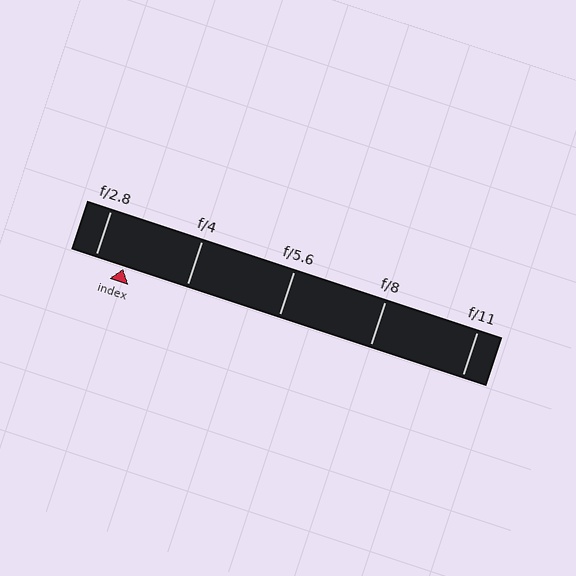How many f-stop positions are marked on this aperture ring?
There are 5 f-stop positions marked.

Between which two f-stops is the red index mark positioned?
The index mark is between f/2.8 and f/4.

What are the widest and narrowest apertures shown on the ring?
The widest aperture shown is f/2.8 and the narrowest is f/11.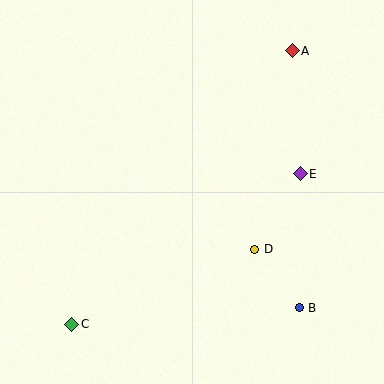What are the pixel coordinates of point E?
Point E is at (300, 174).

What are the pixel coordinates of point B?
Point B is at (299, 308).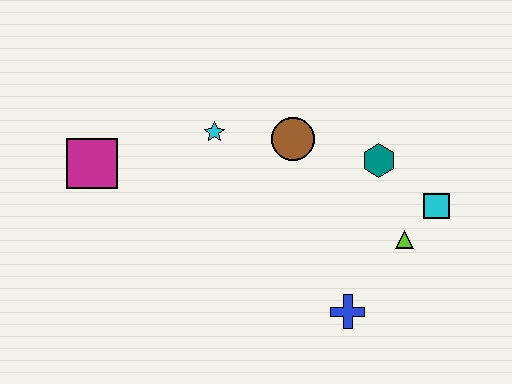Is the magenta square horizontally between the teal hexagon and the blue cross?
No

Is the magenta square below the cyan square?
No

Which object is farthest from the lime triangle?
The magenta square is farthest from the lime triangle.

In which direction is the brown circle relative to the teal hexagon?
The brown circle is to the left of the teal hexagon.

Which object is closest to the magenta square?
The cyan star is closest to the magenta square.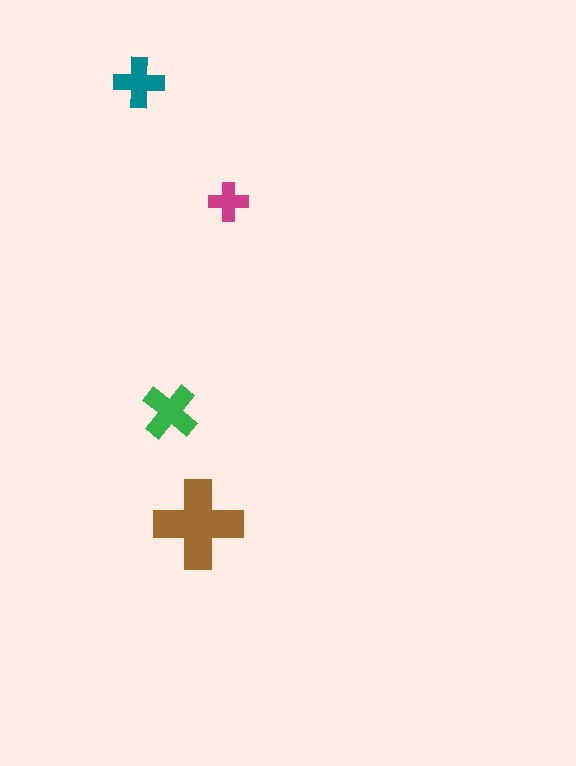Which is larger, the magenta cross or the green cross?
The green one.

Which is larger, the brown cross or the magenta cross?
The brown one.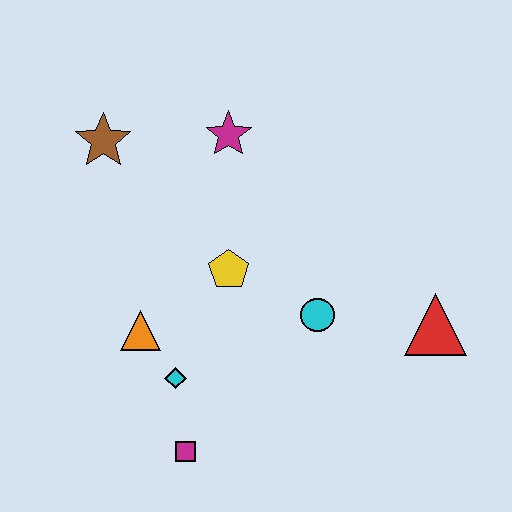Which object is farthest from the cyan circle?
The brown star is farthest from the cyan circle.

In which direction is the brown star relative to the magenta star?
The brown star is to the left of the magenta star.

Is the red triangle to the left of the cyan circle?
No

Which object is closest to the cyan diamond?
The orange triangle is closest to the cyan diamond.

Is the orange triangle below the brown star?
Yes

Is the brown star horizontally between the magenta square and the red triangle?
No